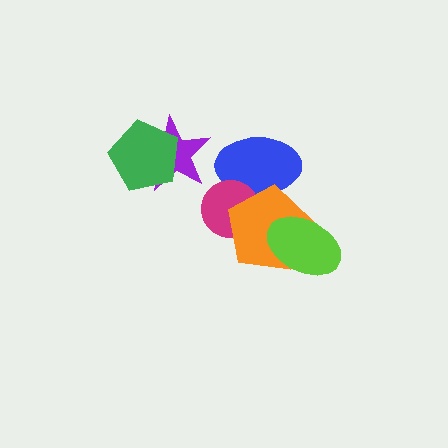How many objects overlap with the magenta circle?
2 objects overlap with the magenta circle.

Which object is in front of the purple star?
The green pentagon is in front of the purple star.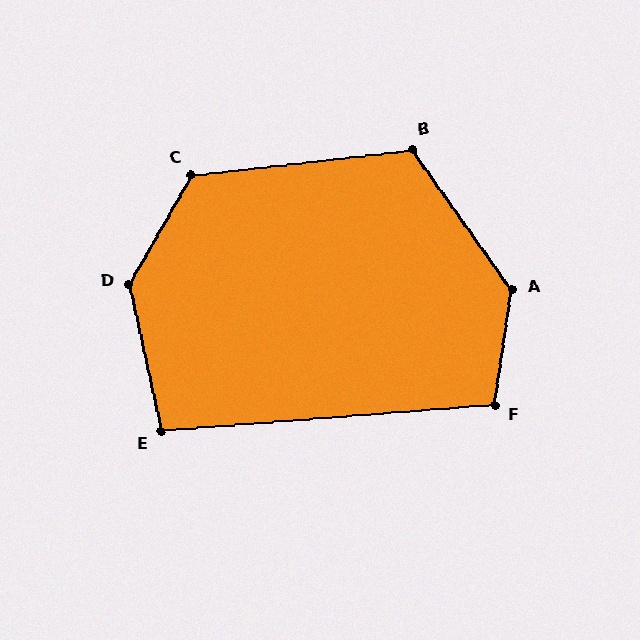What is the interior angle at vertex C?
Approximately 126 degrees (obtuse).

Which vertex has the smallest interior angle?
E, at approximately 98 degrees.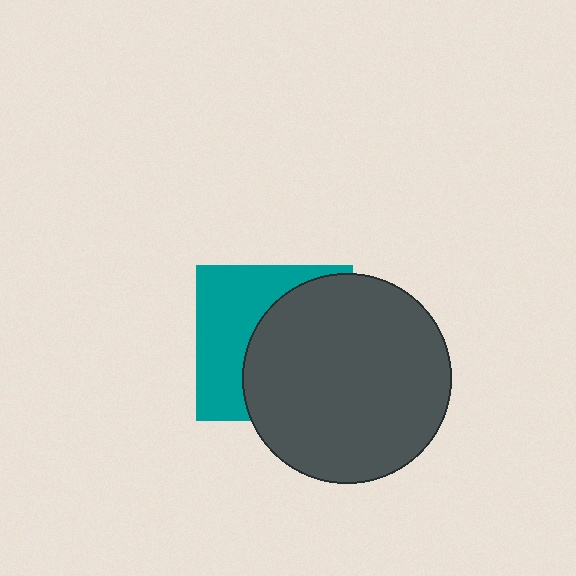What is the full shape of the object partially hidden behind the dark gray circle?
The partially hidden object is a teal square.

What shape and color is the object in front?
The object in front is a dark gray circle.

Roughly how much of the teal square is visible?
A small part of it is visible (roughly 43%).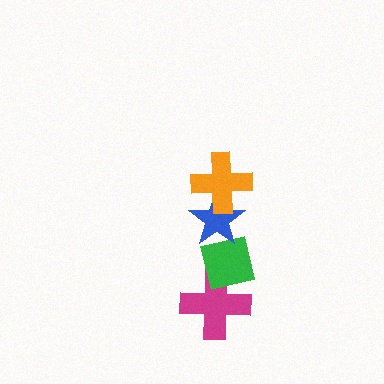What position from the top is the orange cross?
The orange cross is 1st from the top.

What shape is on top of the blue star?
The orange cross is on top of the blue star.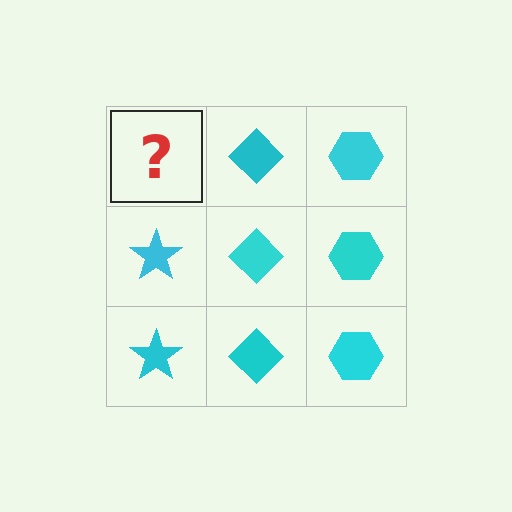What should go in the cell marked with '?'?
The missing cell should contain a cyan star.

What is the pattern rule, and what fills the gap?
The rule is that each column has a consistent shape. The gap should be filled with a cyan star.